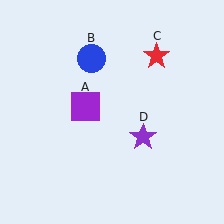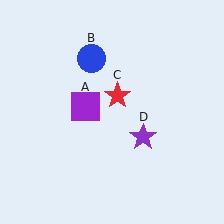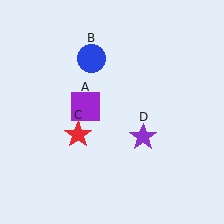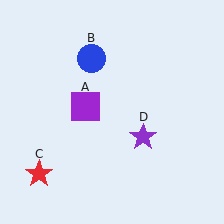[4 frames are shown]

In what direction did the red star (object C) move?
The red star (object C) moved down and to the left.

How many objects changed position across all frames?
1 object changed position: red star (object C).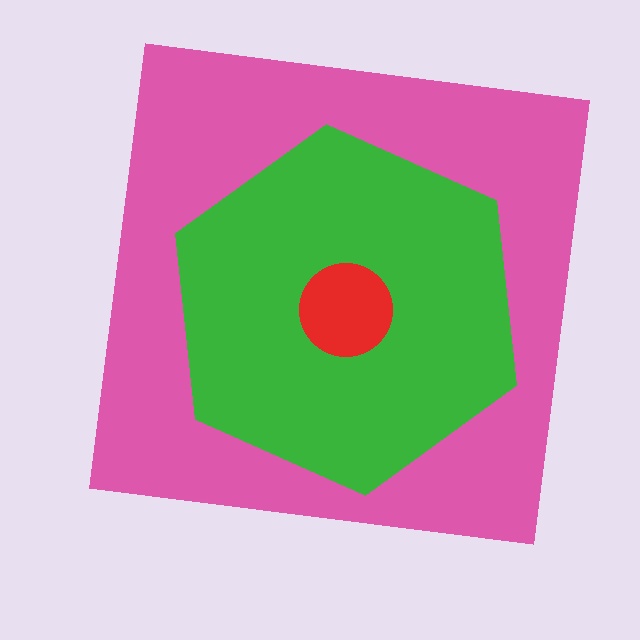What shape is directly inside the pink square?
The green hexagon.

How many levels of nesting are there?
3.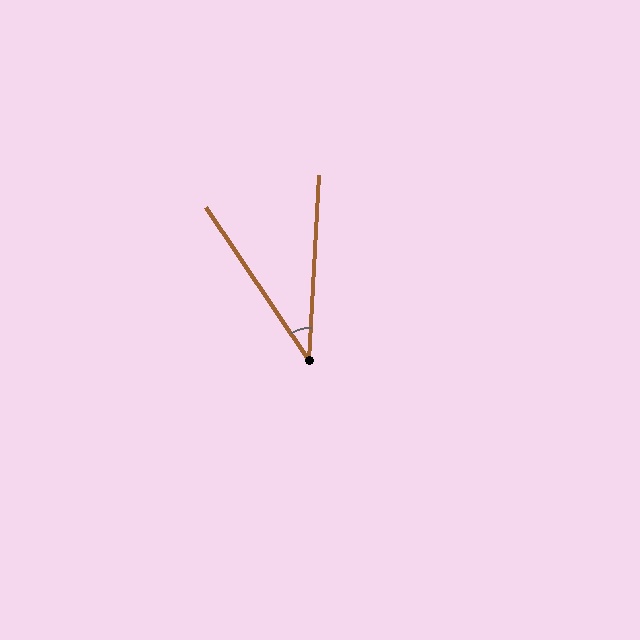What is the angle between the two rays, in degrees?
Approximately 37 degrees.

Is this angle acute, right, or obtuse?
It is acute.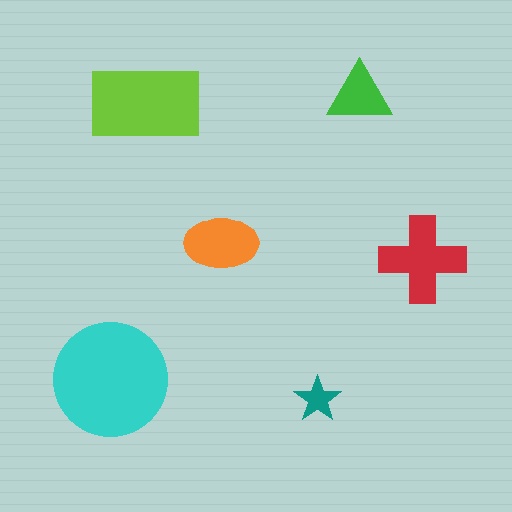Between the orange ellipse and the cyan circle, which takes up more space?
The cyan circle.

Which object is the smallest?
The teal star.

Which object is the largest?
The cyan circle.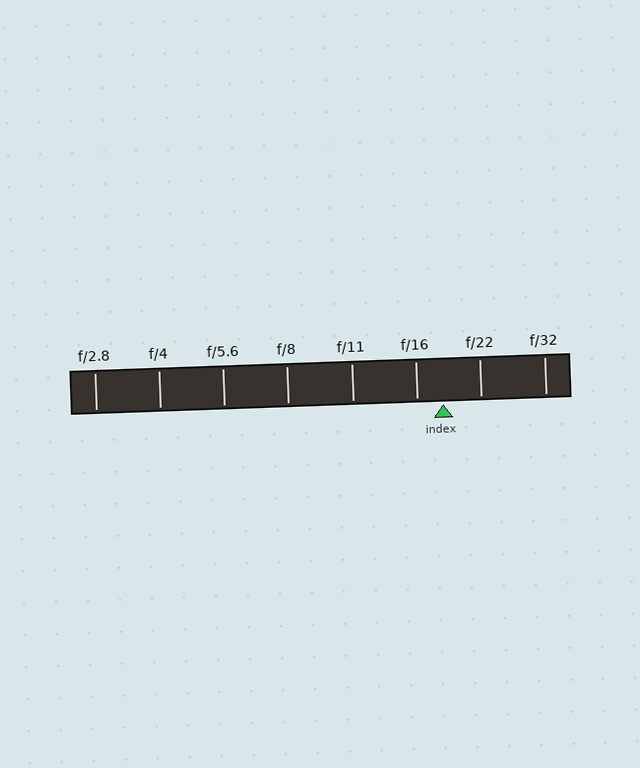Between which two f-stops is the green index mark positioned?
The index mark is between f/16 and f/22.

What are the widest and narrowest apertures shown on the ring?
The widest aperture shown is f/2.8 and the narrowest is f/32.